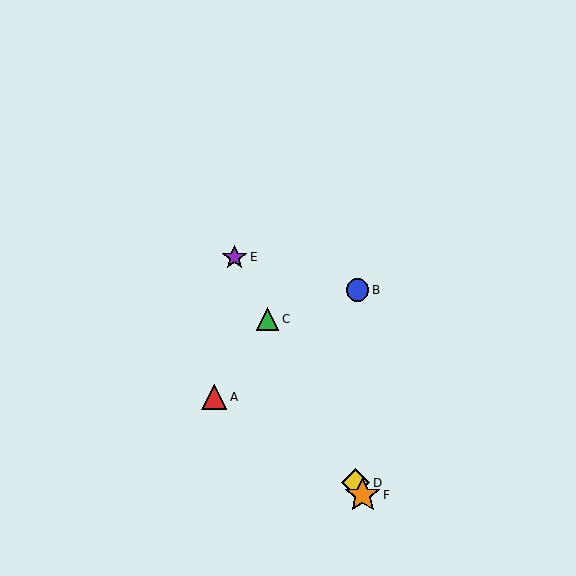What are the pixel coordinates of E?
Object E is at (234, 257).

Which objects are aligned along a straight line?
Objects C, D, E, F are aligned along a straight line.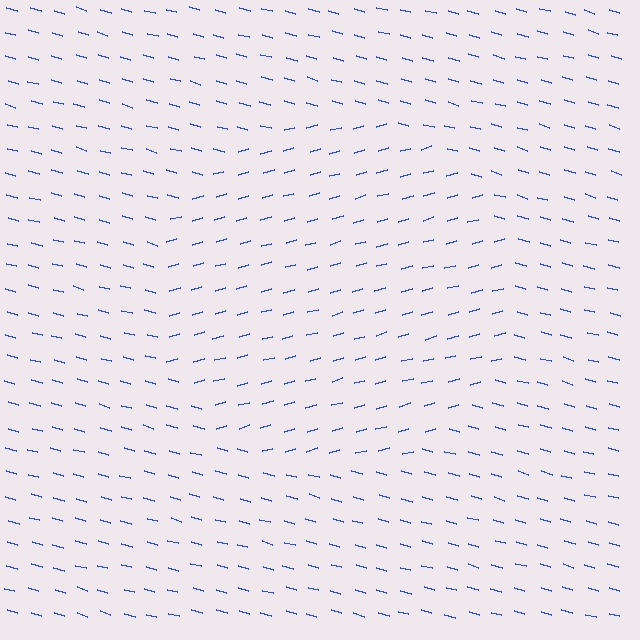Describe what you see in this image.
The image is filled with small blue line segments. A circle region in the image has lines oriented differently from the surrounding lines, creating a visible texture boundary.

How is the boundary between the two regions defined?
The boundary is defined purely by a change in line orientation (approximately 31 degrees difference). All lines are the same color and thickness.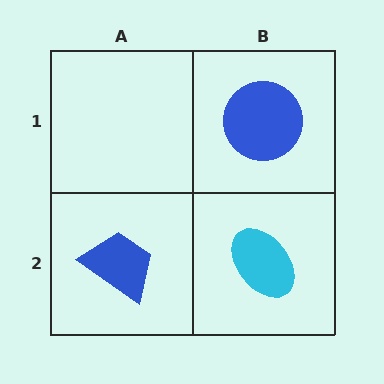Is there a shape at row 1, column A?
No, that cell is empty.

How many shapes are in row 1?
1 shape.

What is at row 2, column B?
A cyan ellipse.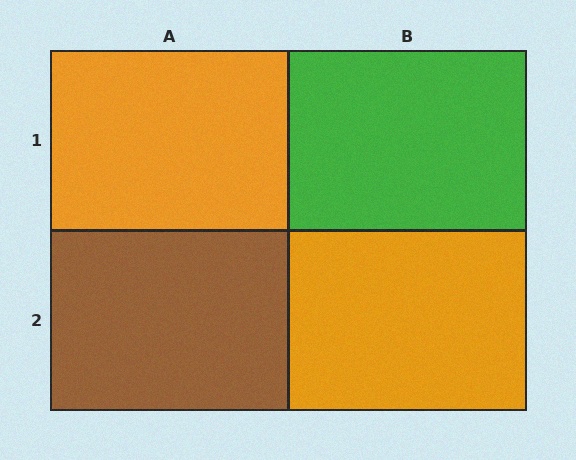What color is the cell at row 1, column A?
Orange.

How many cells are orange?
2 cells are orange.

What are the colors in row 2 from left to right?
Brown, orange.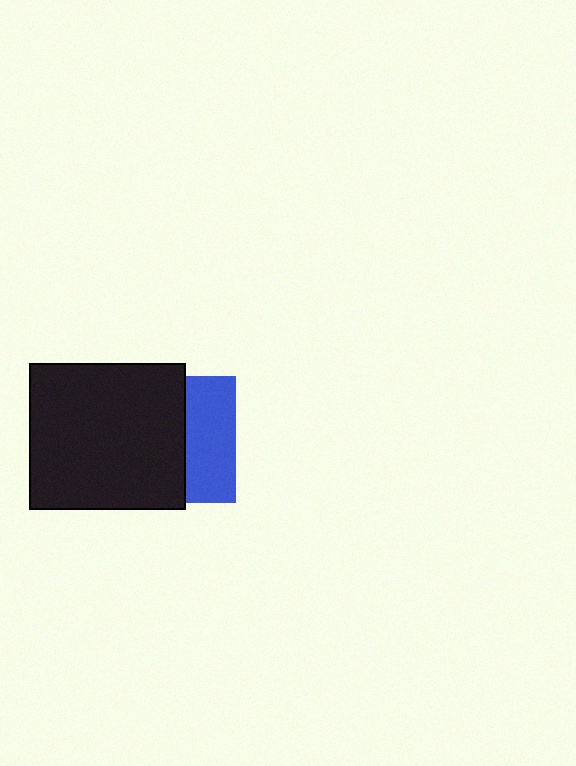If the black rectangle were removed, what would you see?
You would see the complete blue square.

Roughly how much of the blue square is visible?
A small part of it is visible (roughly 40%).